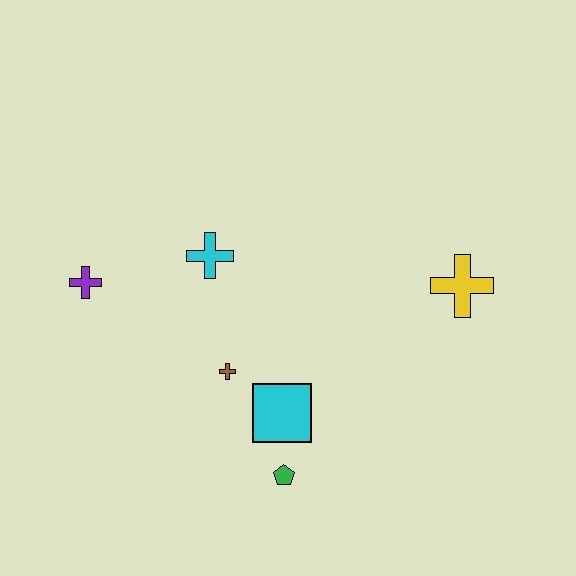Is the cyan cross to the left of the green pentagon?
Yes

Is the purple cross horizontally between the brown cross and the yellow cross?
No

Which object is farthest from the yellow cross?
The purple cross is farthest from the yellow cross.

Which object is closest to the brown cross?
The cyan square is closest to the brown cross.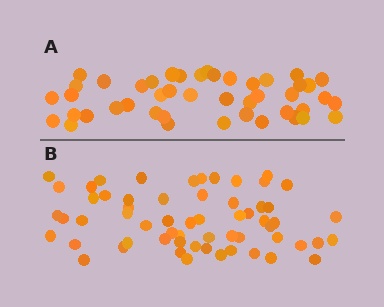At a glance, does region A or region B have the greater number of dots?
Region B (the bottom region) has more dots.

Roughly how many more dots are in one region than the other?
Region B has approximately 15 more dots than region A.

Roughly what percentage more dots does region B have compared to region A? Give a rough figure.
About 35% more.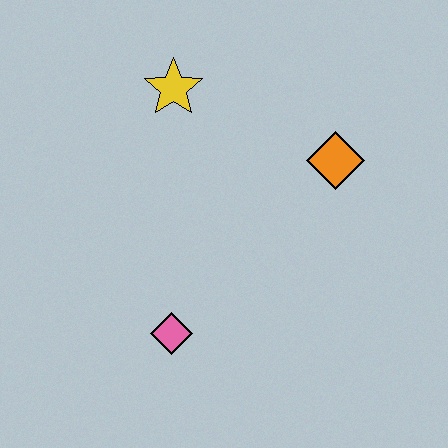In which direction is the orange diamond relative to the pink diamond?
The orange diamond is above the pink diamond.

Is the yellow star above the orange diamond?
Yes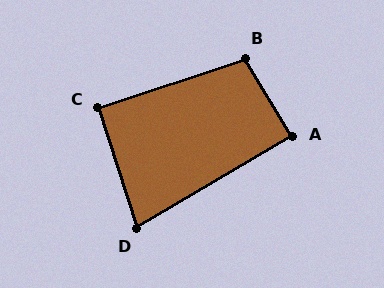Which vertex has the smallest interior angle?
D, at approximately 77 degrees.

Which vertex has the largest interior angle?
B, at approximately 103 degrees.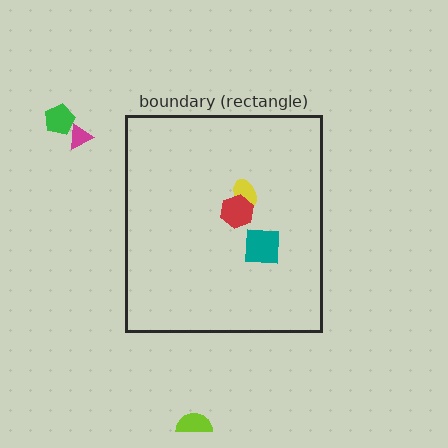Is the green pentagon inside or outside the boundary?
Outside.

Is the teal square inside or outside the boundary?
Inside.